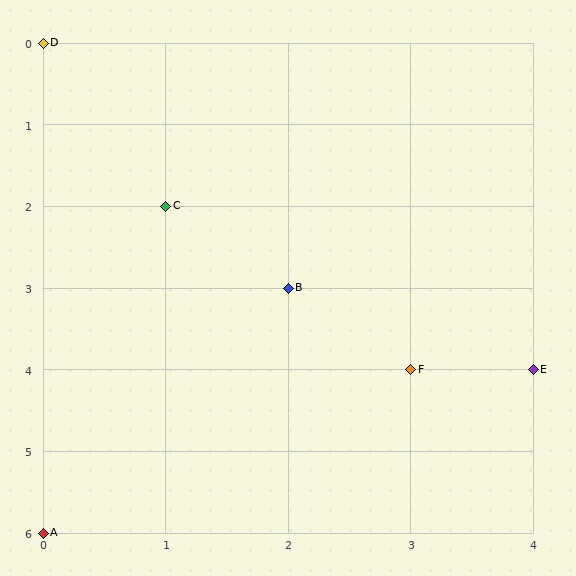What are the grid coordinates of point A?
Point A is at grid coordinates (0, 6).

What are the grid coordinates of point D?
Point D is at grid coordinates (0, 0).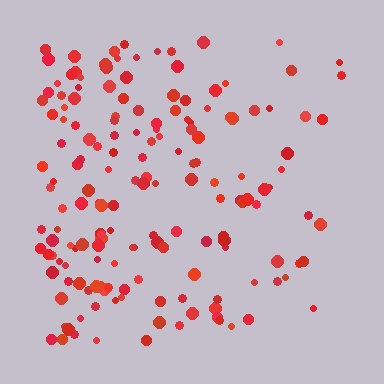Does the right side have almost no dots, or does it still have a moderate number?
Still a moderate number, just noticeably fewer than the left.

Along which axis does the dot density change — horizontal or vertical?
Horizontal.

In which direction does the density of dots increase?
From right to left, with the left side densest.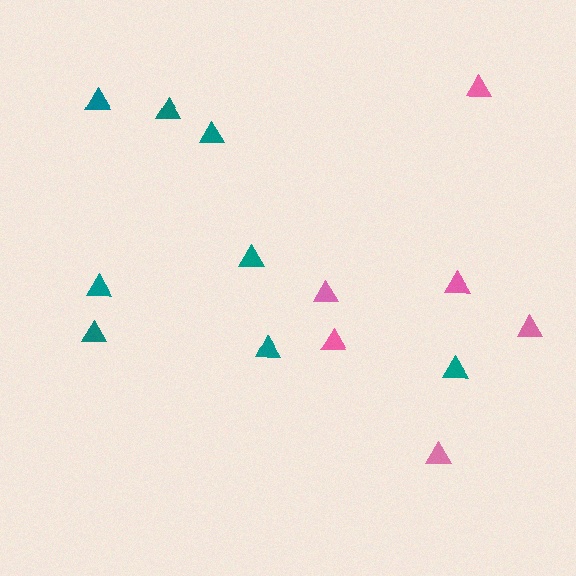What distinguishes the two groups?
There are 2 groups: one group of pink triangles (6) and one group of teal triangles (8).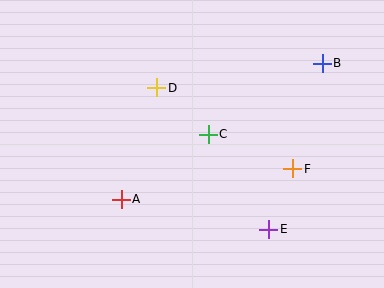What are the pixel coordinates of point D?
Point D is at (157, 88).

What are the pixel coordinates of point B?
Point B is at (322, 64).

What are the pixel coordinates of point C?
Point C is at (208, 134).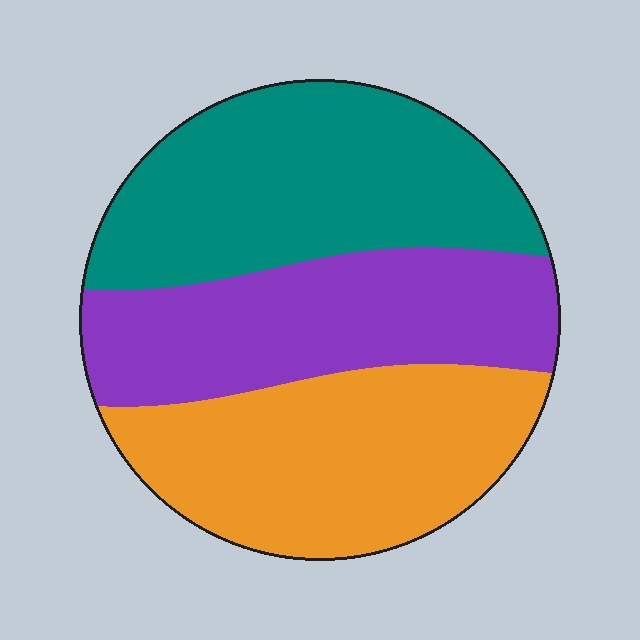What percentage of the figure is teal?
Teal covers around 35% of the figure.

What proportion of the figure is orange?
Orange covers about 35% of the figure.